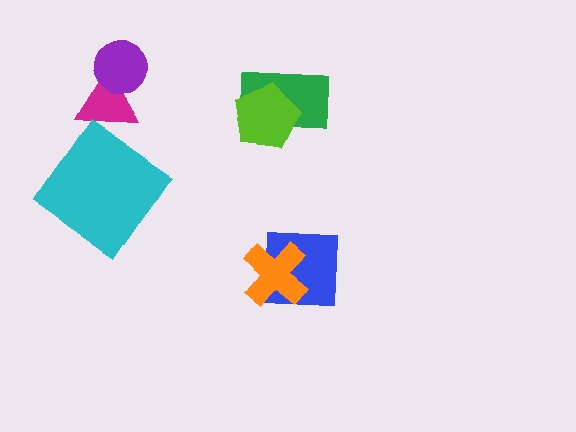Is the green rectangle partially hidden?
Yes, it is partially covered by another shape.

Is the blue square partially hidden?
Yes, it is partially covered by another shape.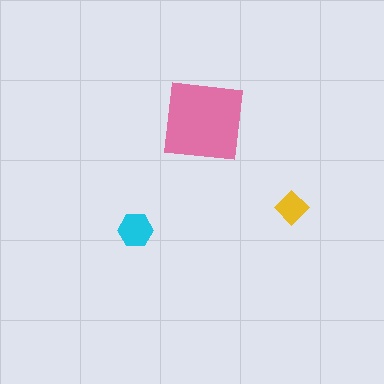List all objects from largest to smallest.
The pink square, the cyan hexagon, the yellow diamond.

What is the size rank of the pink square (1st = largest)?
1st.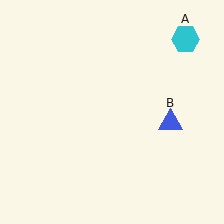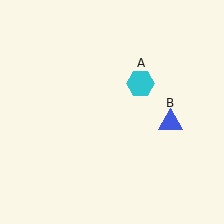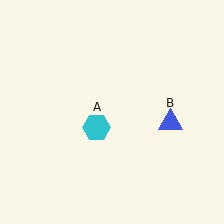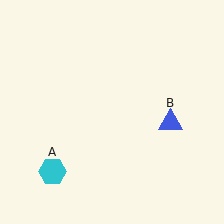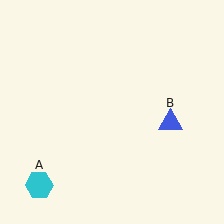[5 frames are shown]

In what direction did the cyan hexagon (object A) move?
The cyan hexagon (object A) moved down and to the left.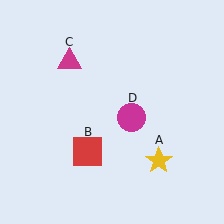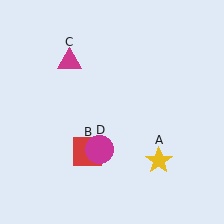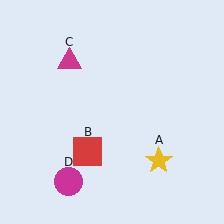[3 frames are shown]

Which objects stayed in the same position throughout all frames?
Yellow star (object A) and red square (object B) and magenta triangle (object C) remained stationary.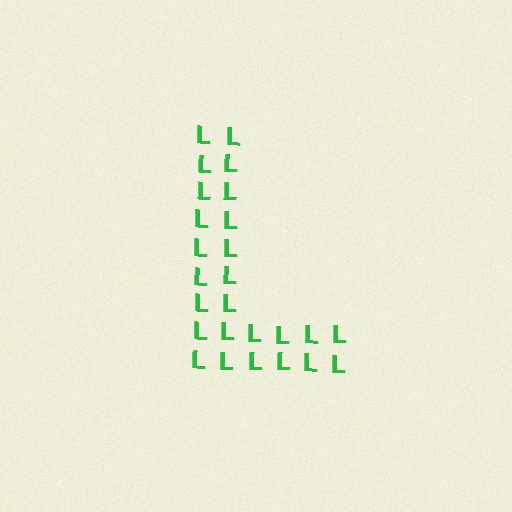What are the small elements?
The small elements are letter L's.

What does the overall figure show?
The overall figure shows the letter L.